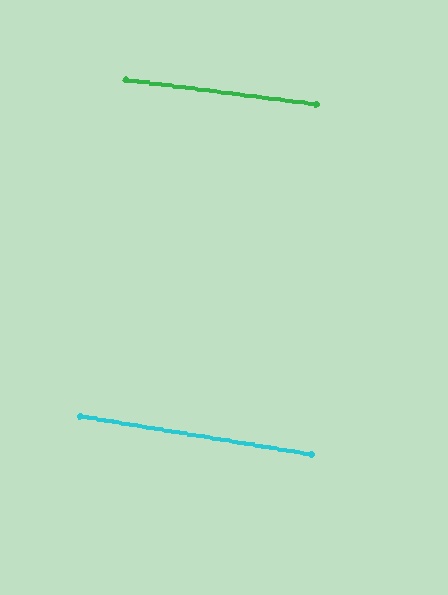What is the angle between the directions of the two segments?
Approximately 2 degrees.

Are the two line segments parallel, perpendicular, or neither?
Parallel — their directions differ by only 2.0°.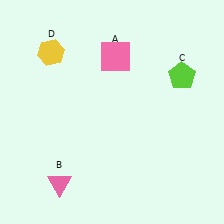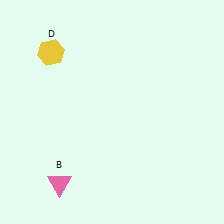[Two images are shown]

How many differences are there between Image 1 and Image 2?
There are 2 differences between the two images.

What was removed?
The lime pentagon (C), the pink square (A) were removed in Image 2.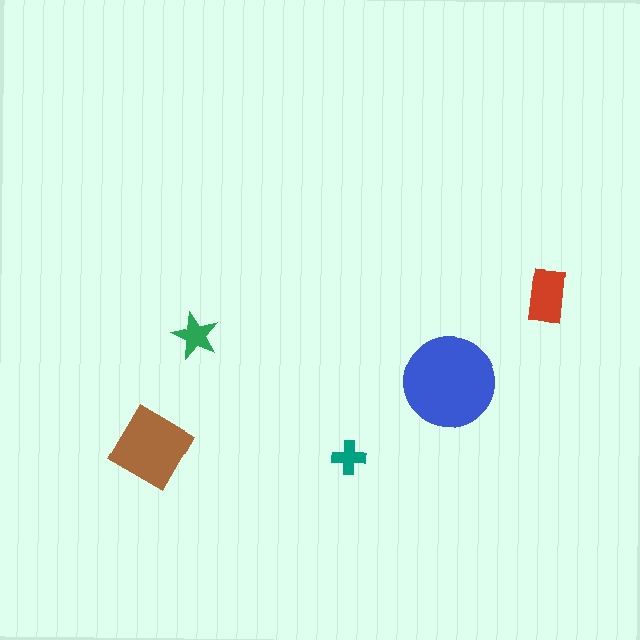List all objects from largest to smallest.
The blue circle, the brown diamond, the red rectangle, the green star, the teal cross.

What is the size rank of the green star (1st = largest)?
4th.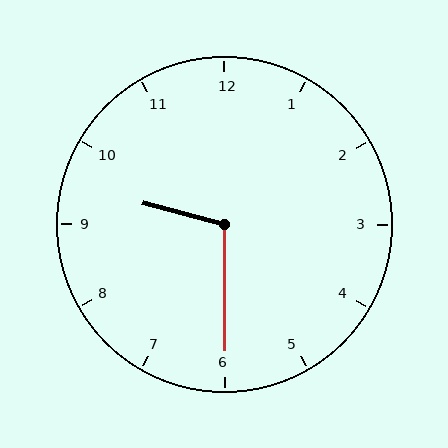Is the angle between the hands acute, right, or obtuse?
It is obtuse.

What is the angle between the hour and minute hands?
Approximately 105 degrees.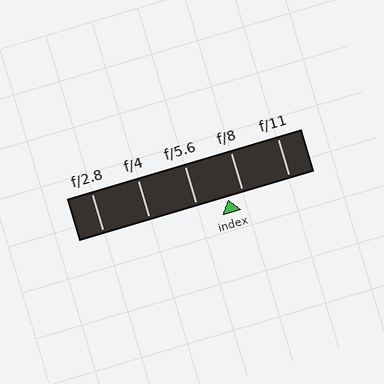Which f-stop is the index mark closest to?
The index mark is closest to f/8.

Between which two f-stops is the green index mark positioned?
The index mark is between f/5.6 and f/8.